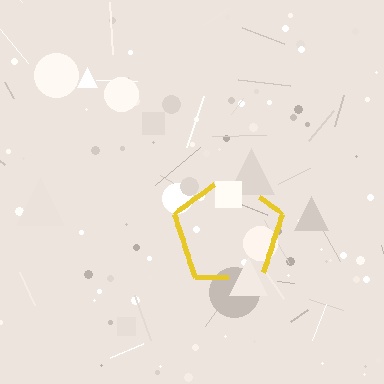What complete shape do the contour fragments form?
The contour fragments form a pentagon.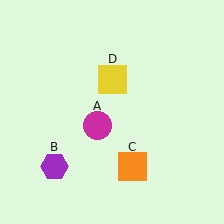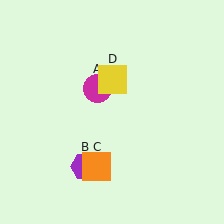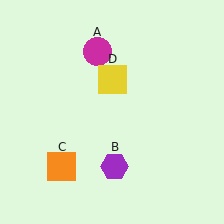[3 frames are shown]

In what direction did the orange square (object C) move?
The orange square (object C) moved left.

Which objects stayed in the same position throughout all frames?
Yellow square (object D) remained stationary.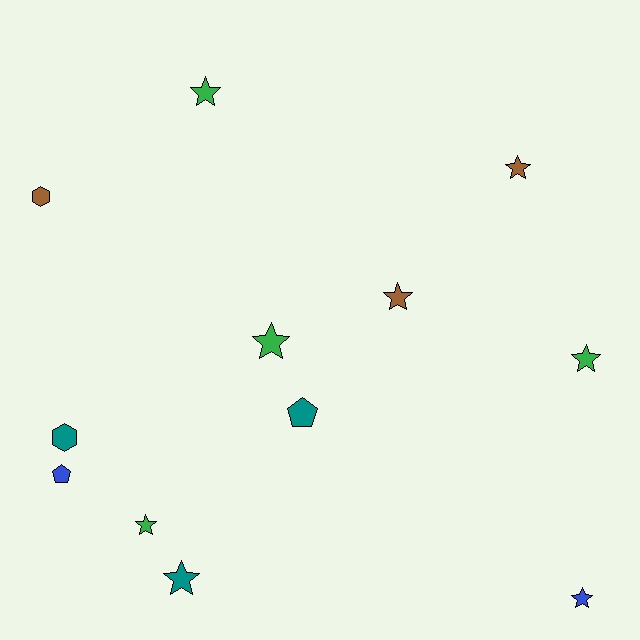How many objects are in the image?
There are 12 objects.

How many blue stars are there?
There is 1 blue star.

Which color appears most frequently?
Green, with 4 objects.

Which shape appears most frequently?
Star, with 8 objects.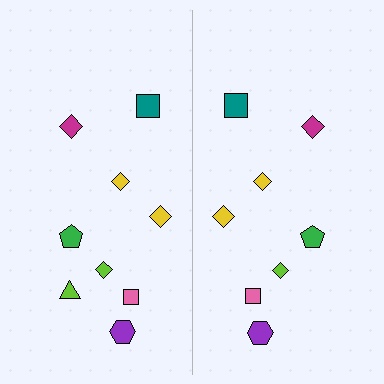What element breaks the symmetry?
A lime triangle is missing from the right side.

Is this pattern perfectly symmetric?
No, the pattern is not perfectly symmetric. A lime triangle is missing from the right side.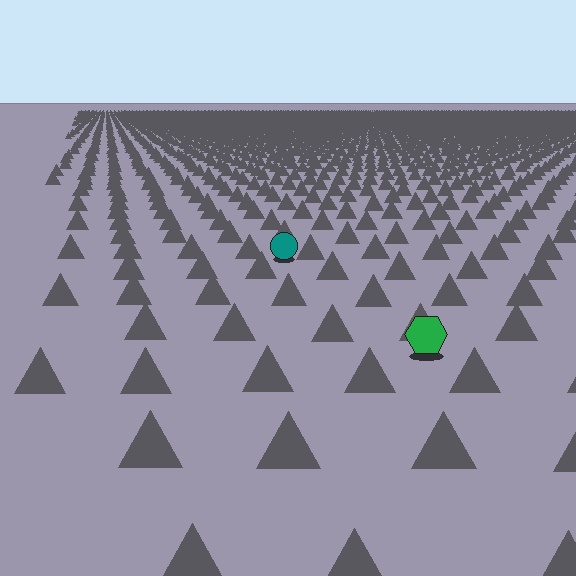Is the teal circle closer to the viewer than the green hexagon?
No. The green hexagon is closer — you can tell from the texture gradient: the ground texture is coarser near it.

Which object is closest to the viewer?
The green hexagon is closest. The texture marks near it are larger and more spread out.